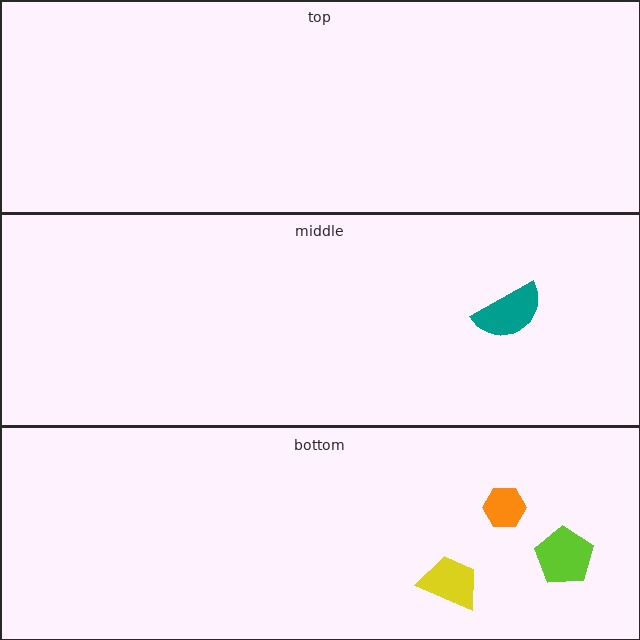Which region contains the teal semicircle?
The middle region.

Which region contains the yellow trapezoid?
The bottom region.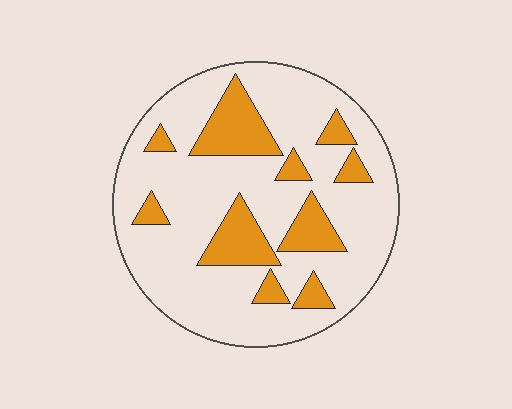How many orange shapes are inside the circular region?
10.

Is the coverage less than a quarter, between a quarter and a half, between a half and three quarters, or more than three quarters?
Less than a quarter.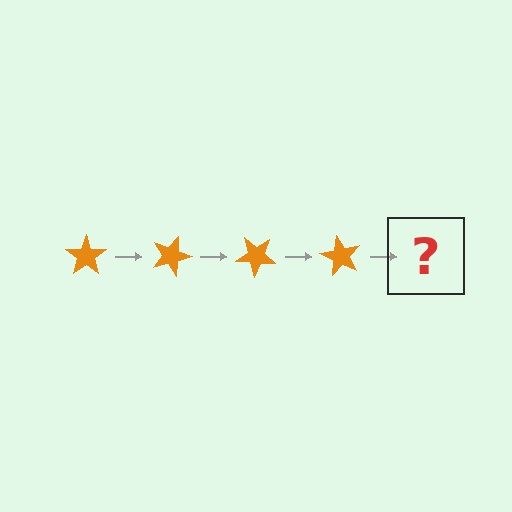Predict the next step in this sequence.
The next step is an orange star rotated 80 degrees.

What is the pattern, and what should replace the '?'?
The pattern is that the star rotates 20 degrees each step. The '?' should be an orange star rotated 80 degrees.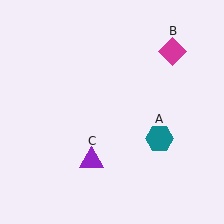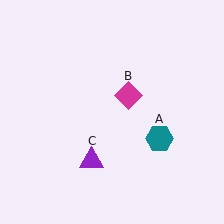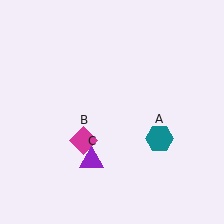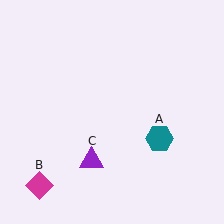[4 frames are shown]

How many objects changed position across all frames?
1 object changed position: magenta diamond (object B).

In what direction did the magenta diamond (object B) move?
The magenta diamond (object B) moved down and to the left.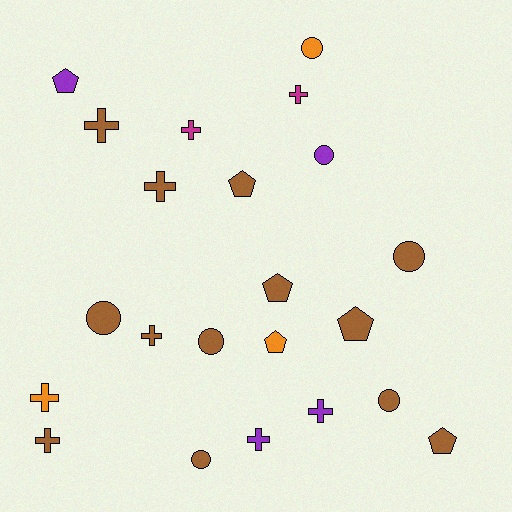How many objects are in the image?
There are 22 objects.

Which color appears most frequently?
Brown, with 13 objects.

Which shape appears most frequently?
Cross, with 9 objects.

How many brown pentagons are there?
There are 4 brown pentagons.